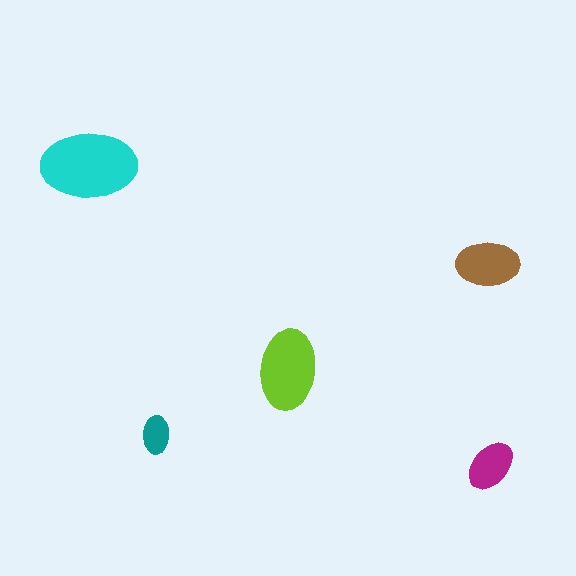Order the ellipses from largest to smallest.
the cyan one, the lime one, the brown one, the magenta one, the teal one.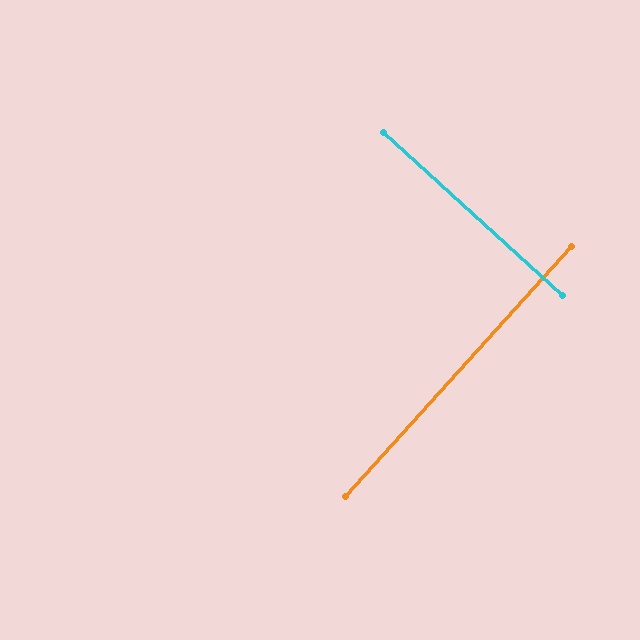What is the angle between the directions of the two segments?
Approximately 90 degrees.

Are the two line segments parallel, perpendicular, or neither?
Perpendicular — they meet at approximately 90°.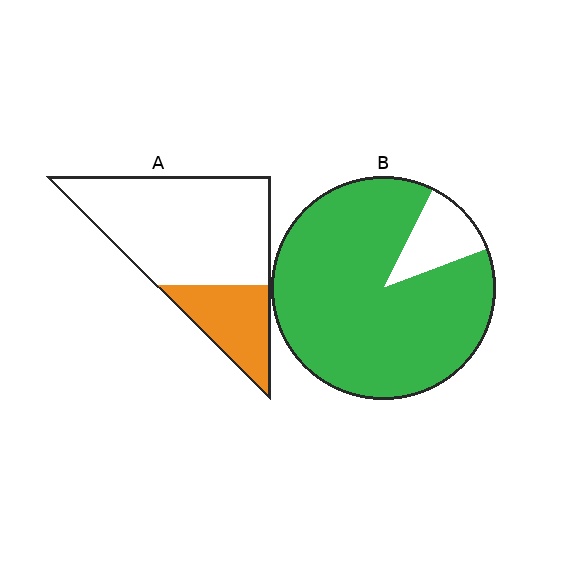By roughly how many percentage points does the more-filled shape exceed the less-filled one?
By roughly 60 percentage points (B over A).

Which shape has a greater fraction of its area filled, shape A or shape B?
Shape B.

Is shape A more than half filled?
No.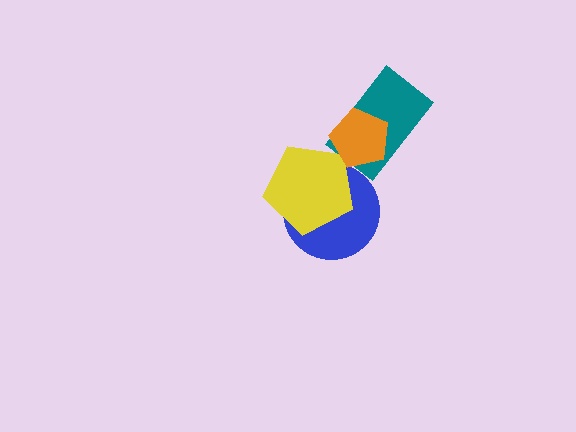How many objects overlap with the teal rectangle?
1 object overlaps with the teal rectangle.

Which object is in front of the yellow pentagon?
The orange pentagon is in front of the yellow pentagon.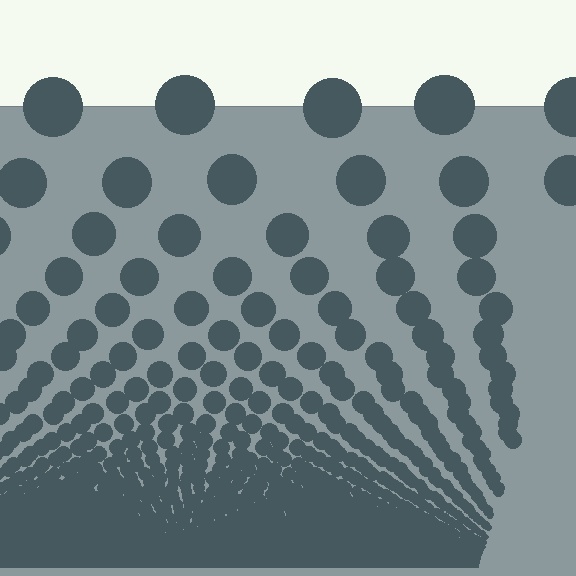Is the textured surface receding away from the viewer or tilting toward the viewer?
The surface appears to tilt toward the viewer. Texture elements get larger and sparser toward the top.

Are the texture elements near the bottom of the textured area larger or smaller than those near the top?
Smaller. The gradient is inverted — elements near the bottom are smaller and denser.